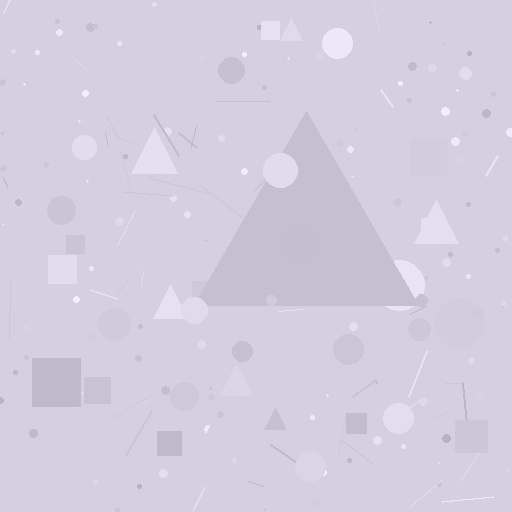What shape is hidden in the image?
A triangle is hidden in the image.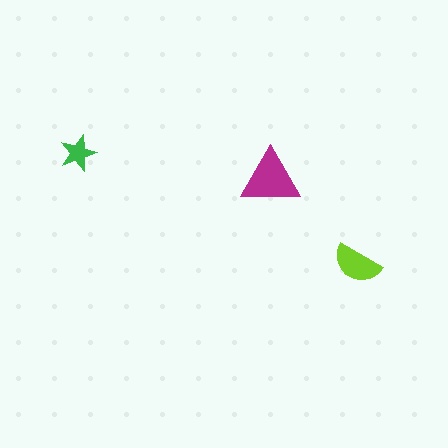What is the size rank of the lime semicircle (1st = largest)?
2nd.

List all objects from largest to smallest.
The magenta triangle, the lime semicircle, the green star.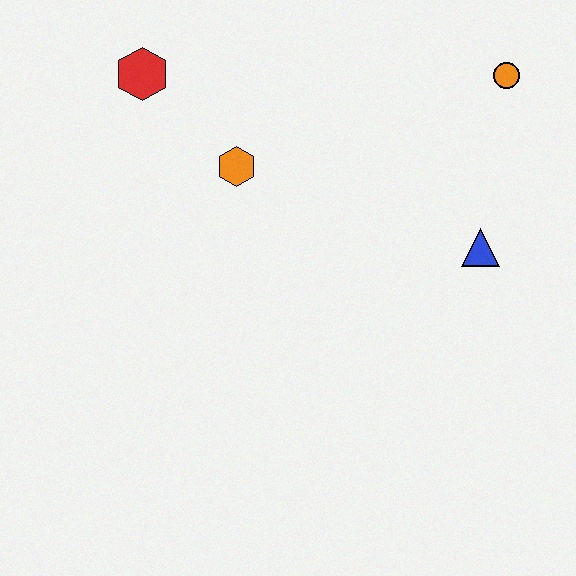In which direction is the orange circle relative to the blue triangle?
The orange circle is above the blue triangle.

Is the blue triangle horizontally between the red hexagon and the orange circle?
Yes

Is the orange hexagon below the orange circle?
Yes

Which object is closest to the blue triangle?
The orange circle is closest to the blue triangle.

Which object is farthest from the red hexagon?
The blue triangle is farthest from the red hexagon.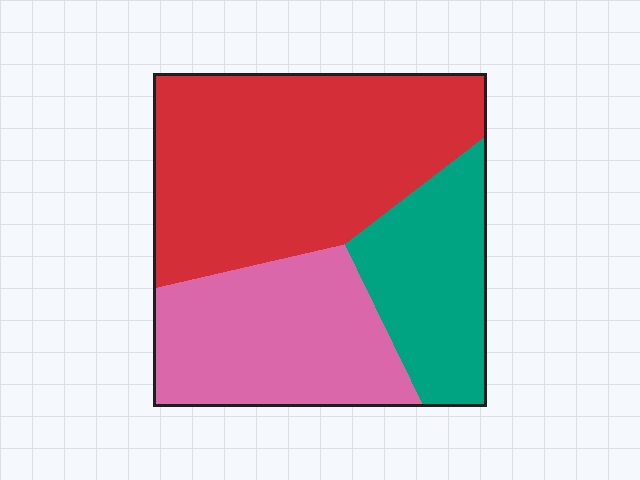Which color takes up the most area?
Red, at roughly 50%.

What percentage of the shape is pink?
Pink takes up about one third (1/3) of the shape.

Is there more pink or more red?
Red.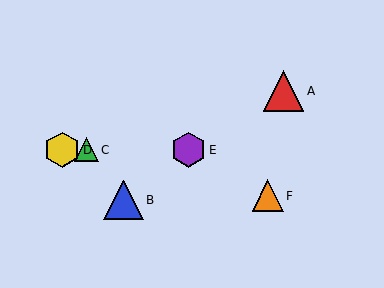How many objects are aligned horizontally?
3 objects (C, D, E) are aligned horizontally.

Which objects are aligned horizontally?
Objects C, D, E are aligned horizontally.